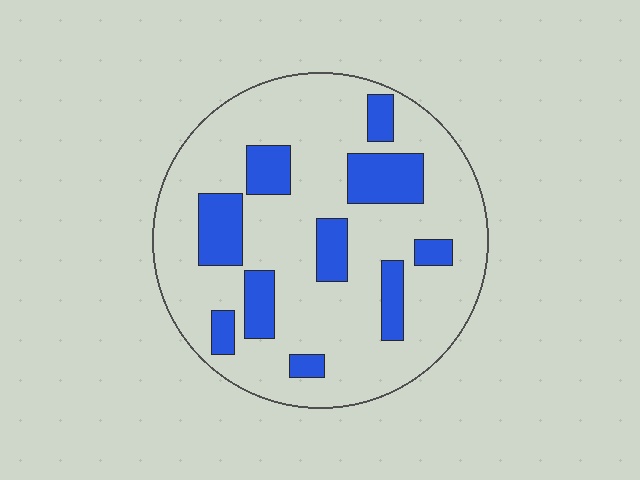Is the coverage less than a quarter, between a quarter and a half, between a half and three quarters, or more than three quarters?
Less than a quarter.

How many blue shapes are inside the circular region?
10.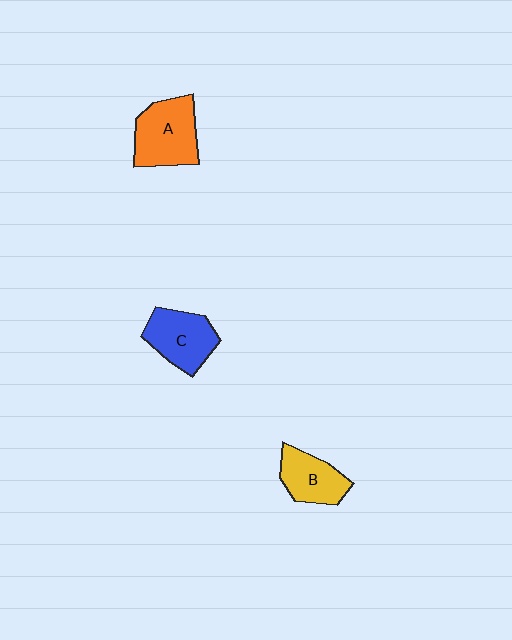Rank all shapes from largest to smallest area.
From largest to smallest: A (orange), C (blue), B (yellow).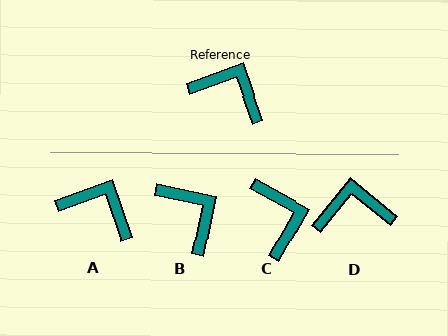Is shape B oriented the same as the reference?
No, it is off by about 31 degrees.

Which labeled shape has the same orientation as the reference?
A.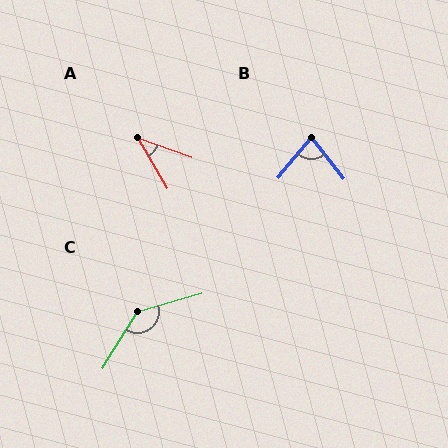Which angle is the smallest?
A, at approximately 41 degrees.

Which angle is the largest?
C, at approximately 138 degrees.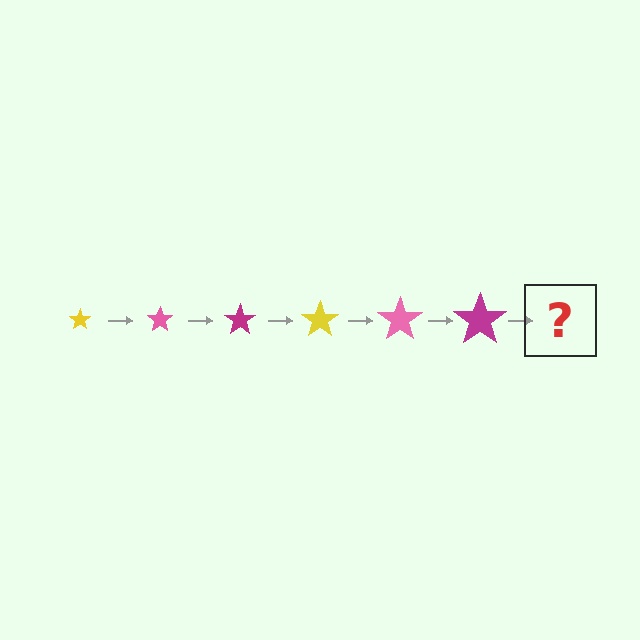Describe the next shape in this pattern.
It should be a yellow star, larger than the previous one.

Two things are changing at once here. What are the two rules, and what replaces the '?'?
The two rules are that the star grows larger each step and the color cycles through yellow, pink, and magenta. The '?' should be a yellow star, larger than the previous one.